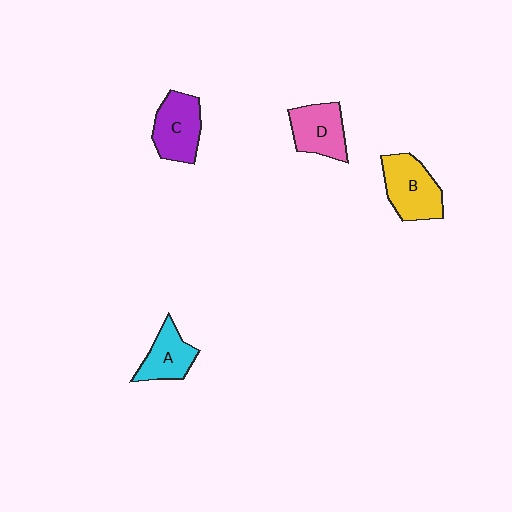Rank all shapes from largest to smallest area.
From largest to smallest: B (yellow), C (purple), D (pink), A (cyan).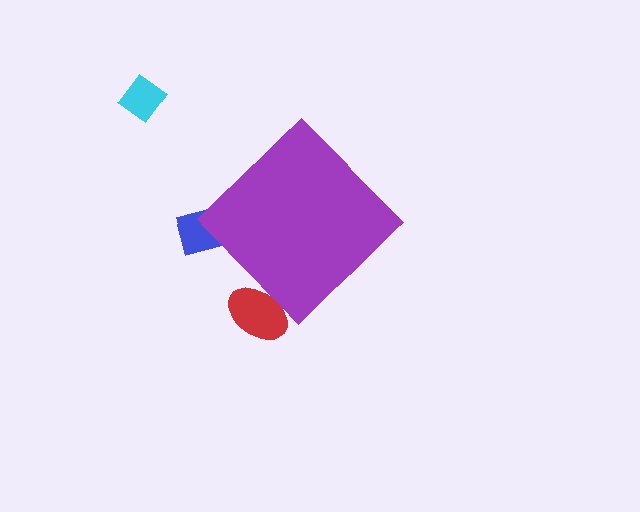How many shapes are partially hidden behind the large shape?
2 shapes are partially hidden.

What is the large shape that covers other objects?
A purple diamond.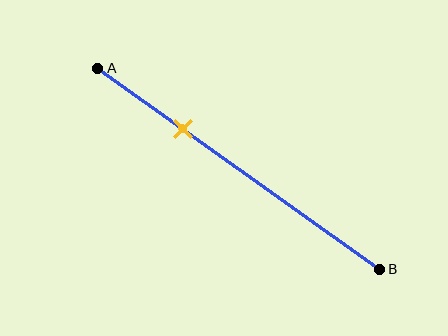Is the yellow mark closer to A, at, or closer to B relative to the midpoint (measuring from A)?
The yellow mark is closer to point A than the midpoint of segment AB.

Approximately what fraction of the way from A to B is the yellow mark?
The yellow mark is approximately 30% of the way from A to B.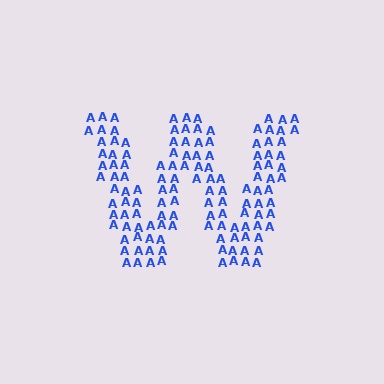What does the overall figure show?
The overall figure shows the letter W.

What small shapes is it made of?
It is made of small letter A's.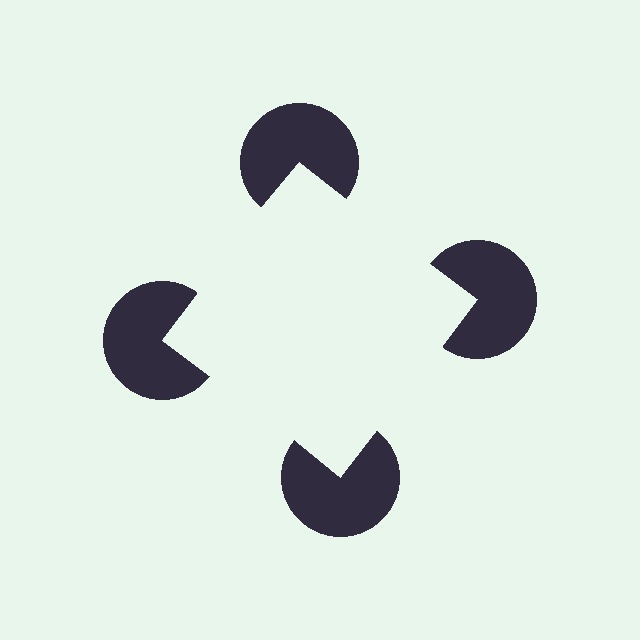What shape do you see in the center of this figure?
An illusory square — its edges are inferred from the aligned wedge cuts in the pac-man discs, not physically drawn.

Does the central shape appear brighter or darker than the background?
It typically appears slightly brighter than the background, even though no actual brightness change is drawn.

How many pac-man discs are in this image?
There are 4 — one at each vertex of the illusory square.